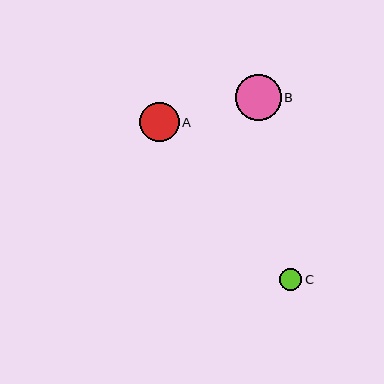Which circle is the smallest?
Circle C is the smallest with a size of approximately 22 pixels.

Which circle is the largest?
Circle B is the largest with a size of approximately 46 pixels.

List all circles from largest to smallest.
From largest to smallest: B, A, C.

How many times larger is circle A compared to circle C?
Circle A is approximately 1.7 times the size of circle C.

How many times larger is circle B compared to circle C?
Circle B is approximately 2.0 times the size of circle C.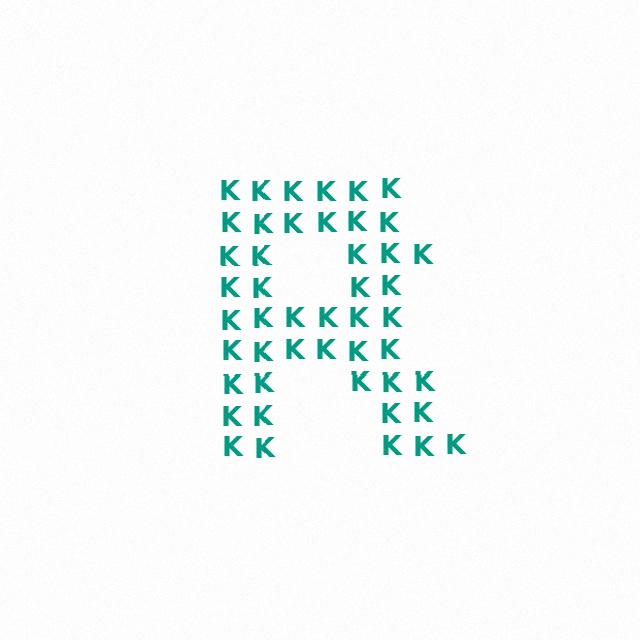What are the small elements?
The small elements are letter K's.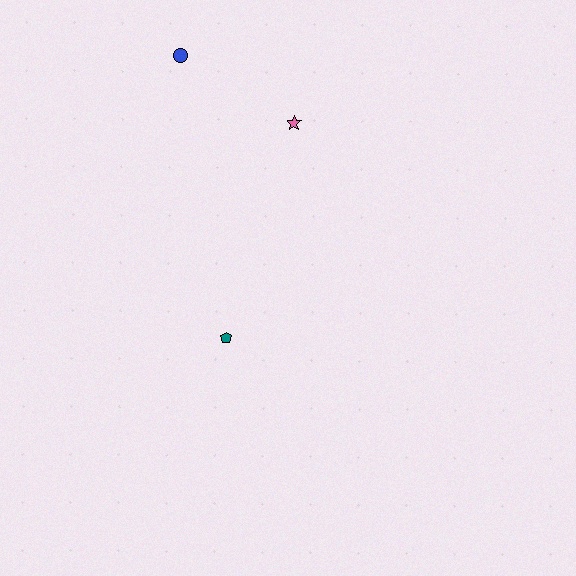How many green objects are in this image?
There are no green objects.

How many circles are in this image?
There is 1 circle.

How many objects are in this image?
There are 3 objects.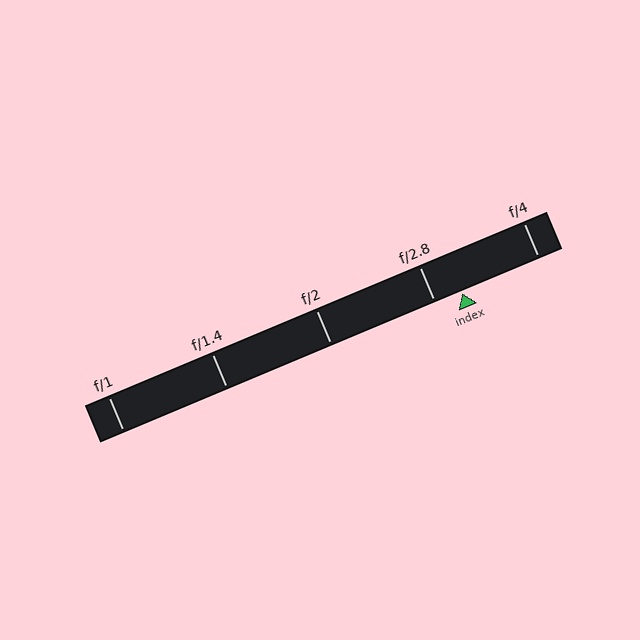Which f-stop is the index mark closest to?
The index mark is closest to f/2.8.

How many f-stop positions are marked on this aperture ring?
There are 5 f-stop positions marked.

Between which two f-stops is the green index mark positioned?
The index mark is between f/2.8 and f/4.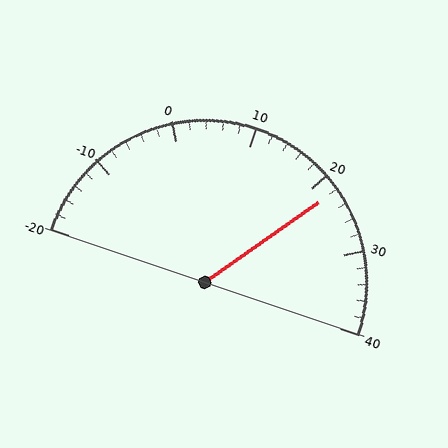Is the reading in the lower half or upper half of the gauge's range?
The reading is in the upper half of the range (-20 to 40).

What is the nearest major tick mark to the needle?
The nearest major tick mark is 20.